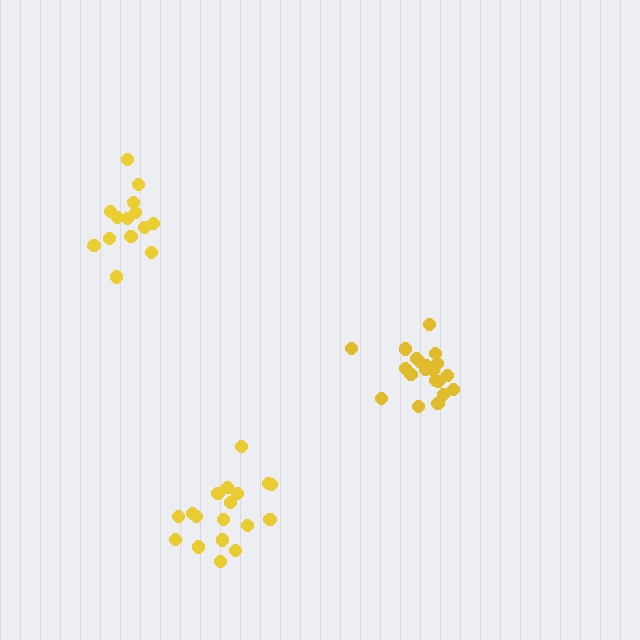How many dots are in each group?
Group 1: 20 dots, Group 2: 14 dots, Group 3: 18 dots (52 total).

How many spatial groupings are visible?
There are 3 spatial groupings.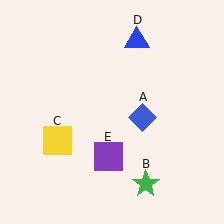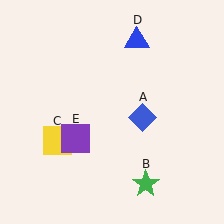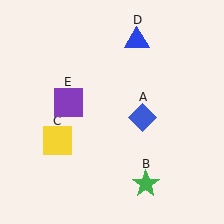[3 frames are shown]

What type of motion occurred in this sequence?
The purple square (object E) rotated clockwise around the center of the scene.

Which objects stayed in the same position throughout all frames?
Blue diamond (object A) and green star (object B) and yellow square (object C) and blue triangle (object D) remained stationary.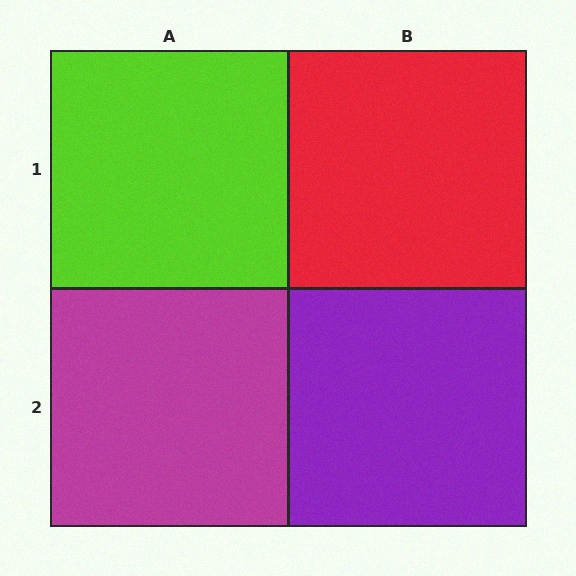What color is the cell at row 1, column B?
Red.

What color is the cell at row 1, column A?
Lime.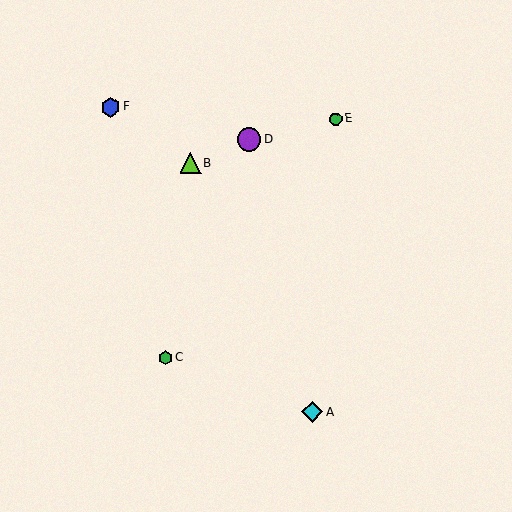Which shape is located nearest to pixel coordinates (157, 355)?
The green hexagon (labeled C) at (165, 358) is nearest to that location.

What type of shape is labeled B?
Shape B is a lime triangle.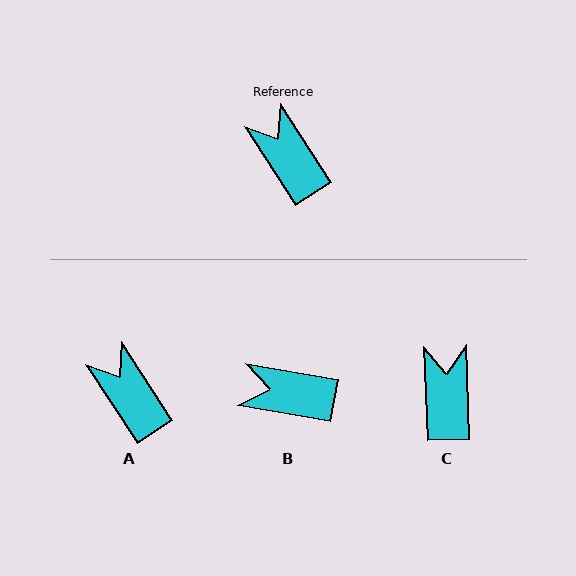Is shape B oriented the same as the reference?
No, it is off by about 47 degrees.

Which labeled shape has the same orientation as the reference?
A.